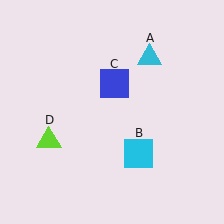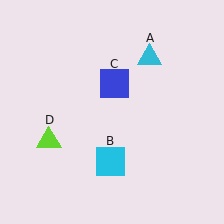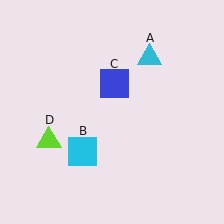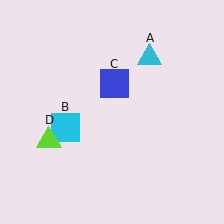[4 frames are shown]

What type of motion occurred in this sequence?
The cyan square (object B) rotated clockwise around the center of the scene.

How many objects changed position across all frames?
1 object changed position: cyan square (object B).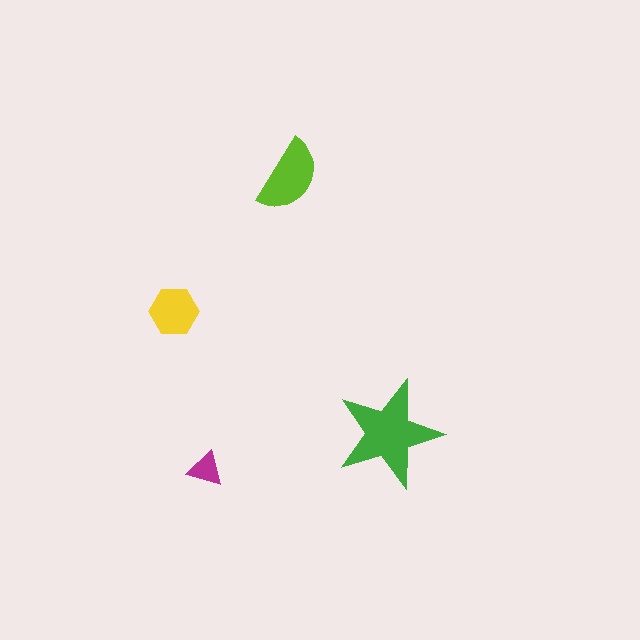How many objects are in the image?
There are 4 objects in the image.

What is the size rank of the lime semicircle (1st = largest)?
2nd.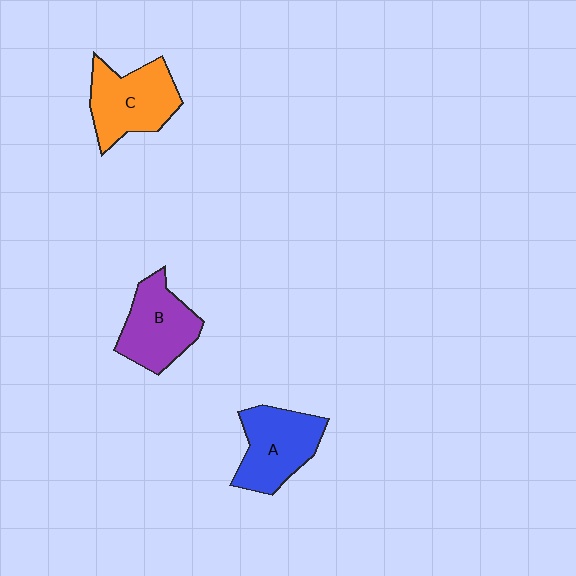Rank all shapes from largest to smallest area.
From largest to smallest: C (orange), A (blue), B (purple).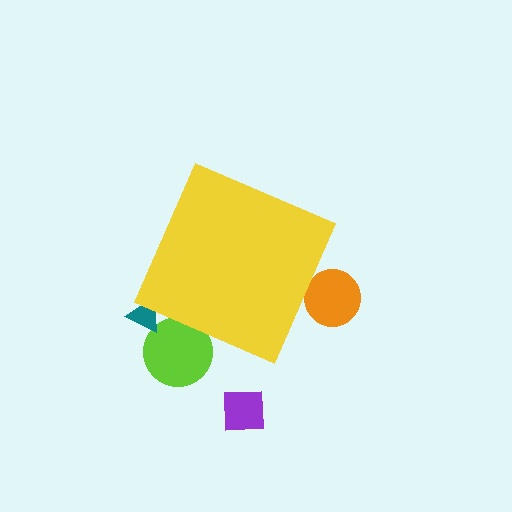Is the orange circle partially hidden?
Yes, the orange circle is partially hidden behind the yellow diamond.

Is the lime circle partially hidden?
Yes, the lime circle is partially hidden behind the yellow diamond.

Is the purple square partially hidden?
No, the purple square is fully visible.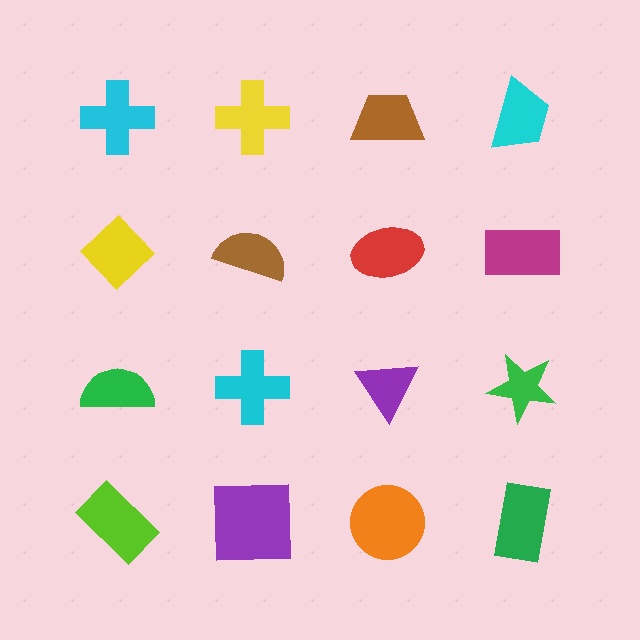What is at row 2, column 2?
A brown semicircle.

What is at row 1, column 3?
A brown trapezoid.